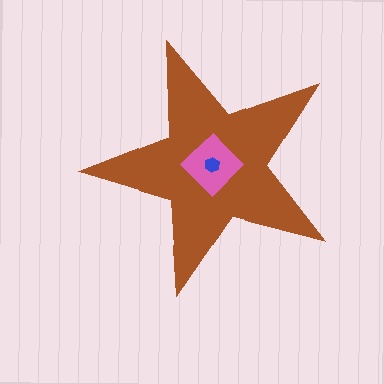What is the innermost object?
The blue hexagon.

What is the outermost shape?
The brown star.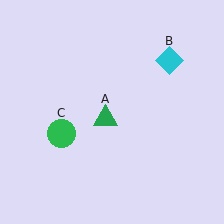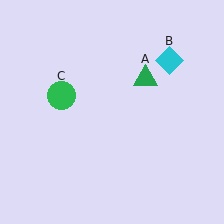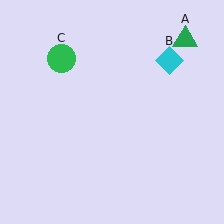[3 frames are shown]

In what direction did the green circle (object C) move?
The green circle (object C) moved up.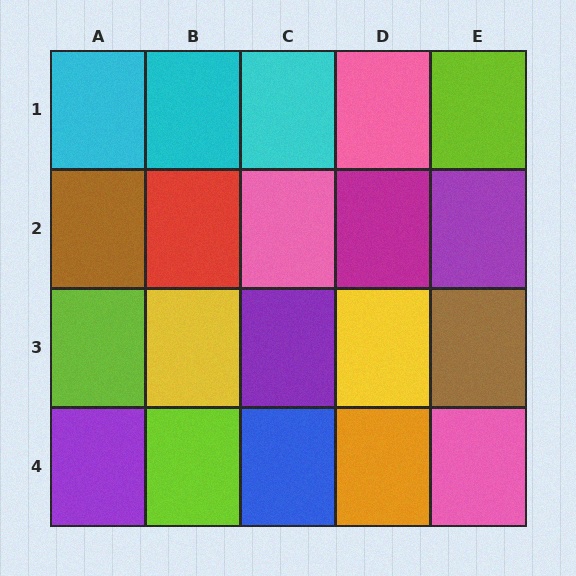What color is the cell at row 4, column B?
Lime.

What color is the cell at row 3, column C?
Purple.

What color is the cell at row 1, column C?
Cyan.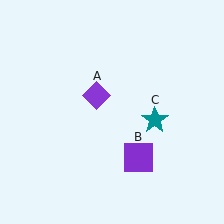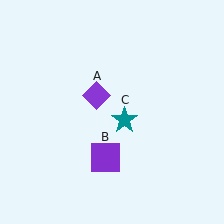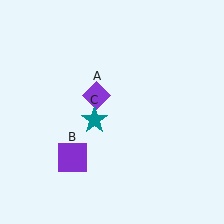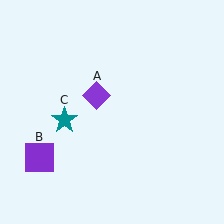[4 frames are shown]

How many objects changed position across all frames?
2 objects changed position: purple square (object B), teal star (object C).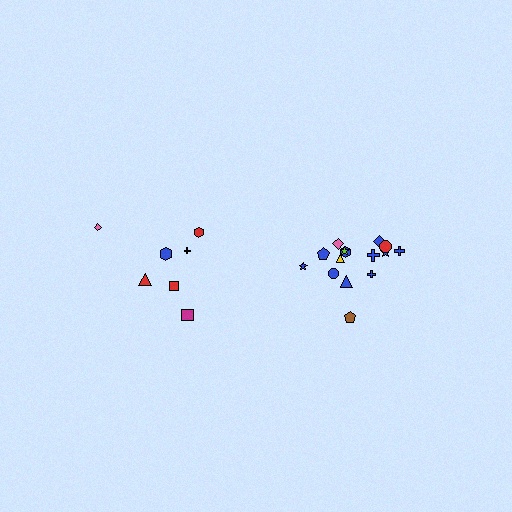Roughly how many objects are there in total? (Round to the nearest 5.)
Roughly 20 objects in total.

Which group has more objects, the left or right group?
The right group.